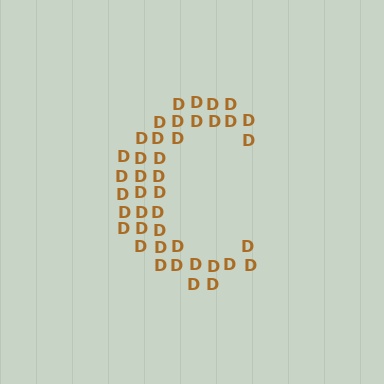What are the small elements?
The small elements are letter D's.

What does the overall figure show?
The overall figure shows the letter C.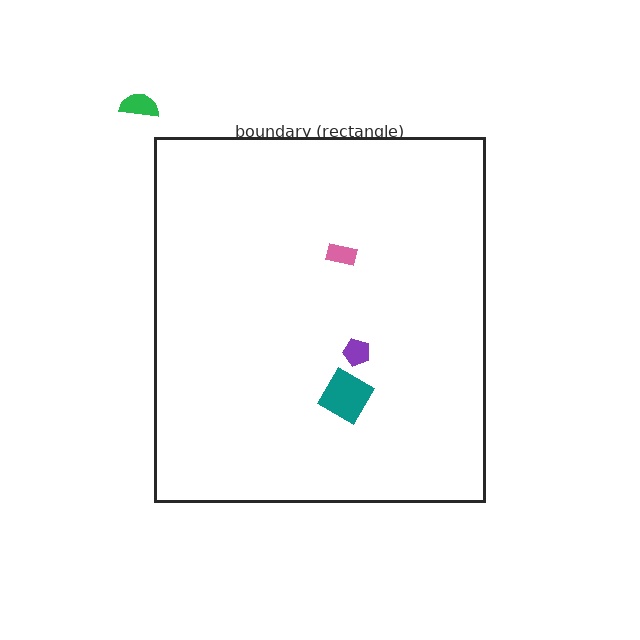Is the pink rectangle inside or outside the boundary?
Inside.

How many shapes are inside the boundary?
3 inside, 1 outside.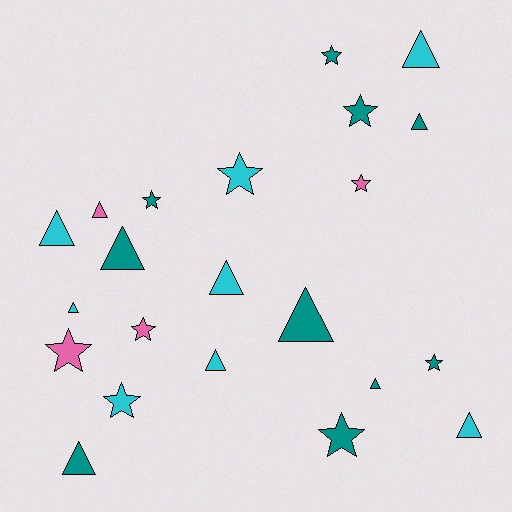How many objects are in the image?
There are 22 objects.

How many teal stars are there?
There are 5 teal stars.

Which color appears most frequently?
Teal, with 10 objects.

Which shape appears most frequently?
Triangle, with 12 objects.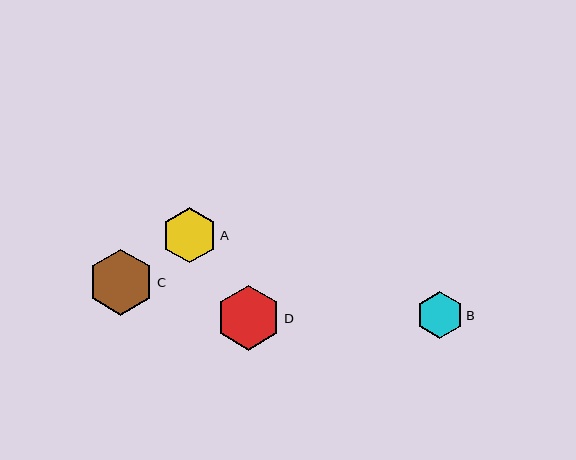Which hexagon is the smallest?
Hexagon B is the smallest with a size of approximately 47 pixels.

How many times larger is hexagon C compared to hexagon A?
Hexagon C is approximately 1.2 times the size of hexagon A.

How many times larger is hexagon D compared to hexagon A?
Hexagon D is approximately 1.2 times the size of hexagon A.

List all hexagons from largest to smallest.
From largest to smallest: C, D, A, B.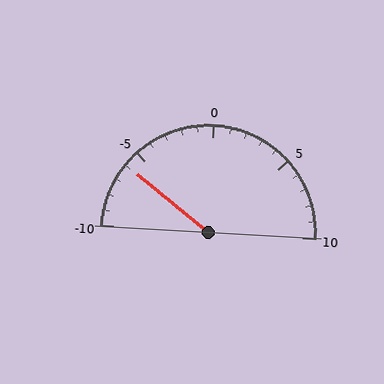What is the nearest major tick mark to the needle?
The nearest major tick mark is -5.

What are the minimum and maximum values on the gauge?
The gauge ranges from -10 to 10.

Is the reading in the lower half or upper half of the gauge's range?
The reading is in the lower half of the range (-10 to 10).